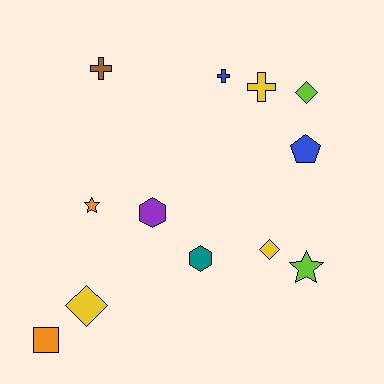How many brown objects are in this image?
There is 1 brown object.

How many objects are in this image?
There are 12 objects.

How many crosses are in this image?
There are 3 crosses.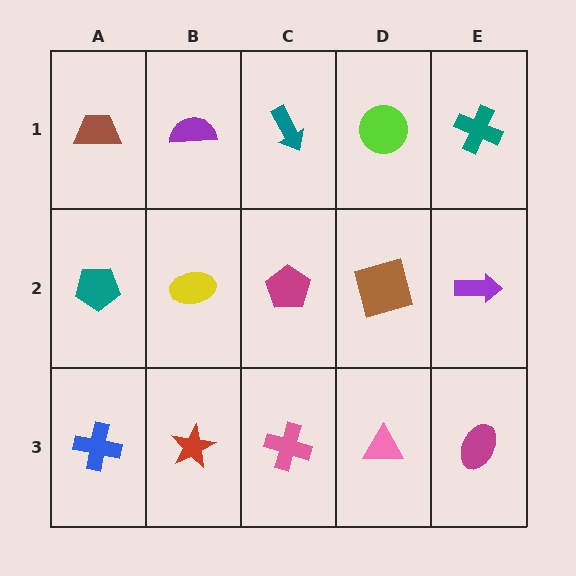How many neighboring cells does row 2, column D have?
4.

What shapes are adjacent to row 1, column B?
A yellow ellipse (row 2, column B), a brown trapezoid (row 1, column A), a teal arrow (row 1, column C).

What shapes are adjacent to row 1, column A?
A teal pentagon (row 2, column A), a purple semicircle (row 1, column B).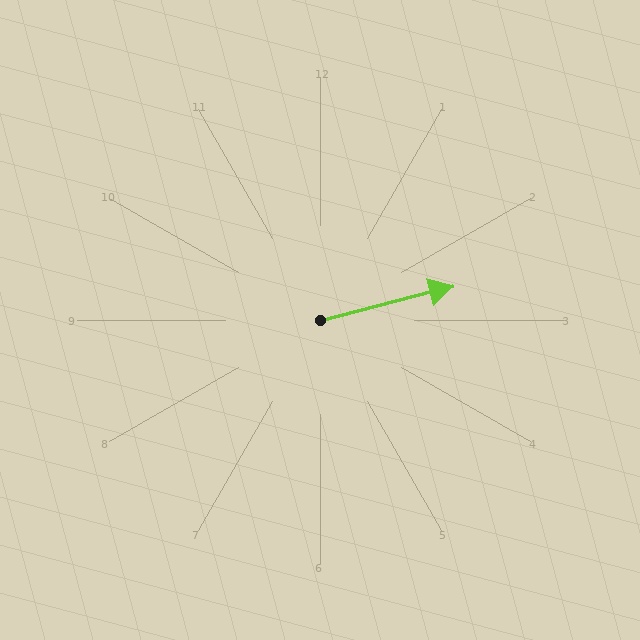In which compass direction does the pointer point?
East.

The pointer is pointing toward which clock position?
Roughly 3 o'clock.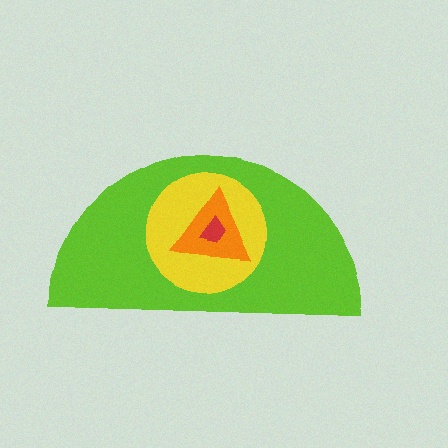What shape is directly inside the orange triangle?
The red trapezoid.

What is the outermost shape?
The lime semicircle.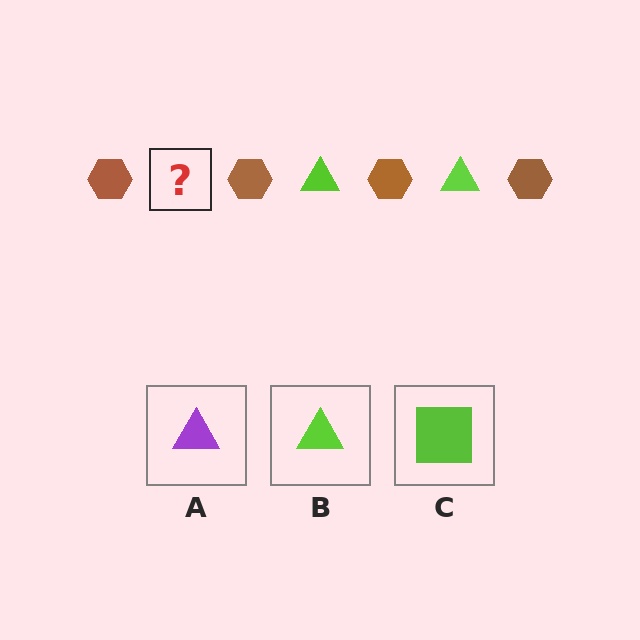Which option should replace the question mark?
Option B.